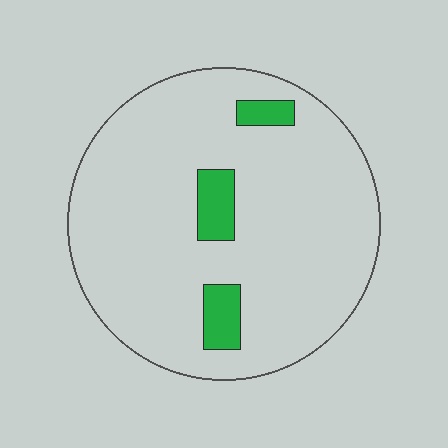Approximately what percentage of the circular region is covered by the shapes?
Approximately 10%.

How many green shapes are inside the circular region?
3.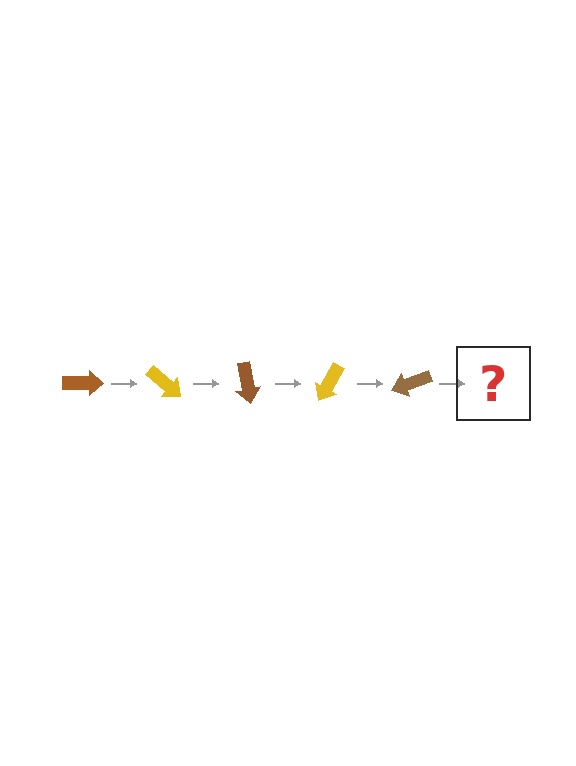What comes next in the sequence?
The next element should be a yellow arrow, rotated 200 degrees from the start.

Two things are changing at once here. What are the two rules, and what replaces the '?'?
The two rules are that it rotates 40 degrees each step and the color cycles through brown and yellow. The '?' should be a yellow arrow, rotated 200 degrees from the start.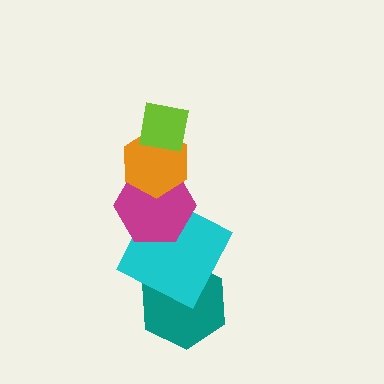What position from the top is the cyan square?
The cyan square is 4th from the top.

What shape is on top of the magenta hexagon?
The orange hexagon is on top of the magenta hexagon.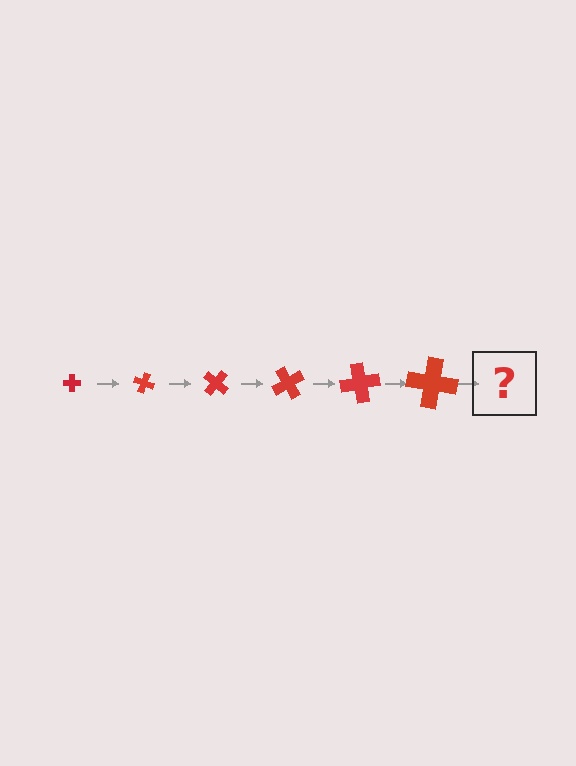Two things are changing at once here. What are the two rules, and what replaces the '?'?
The two rules are that the cross grows larger each step and it rotates 20 degrees each step. The '?' should be a cross, larger than the previous one and rotated 120 degrees from the start.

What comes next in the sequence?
The next element should be a cross, larger than the previous one and rotated 120 degrees from the start.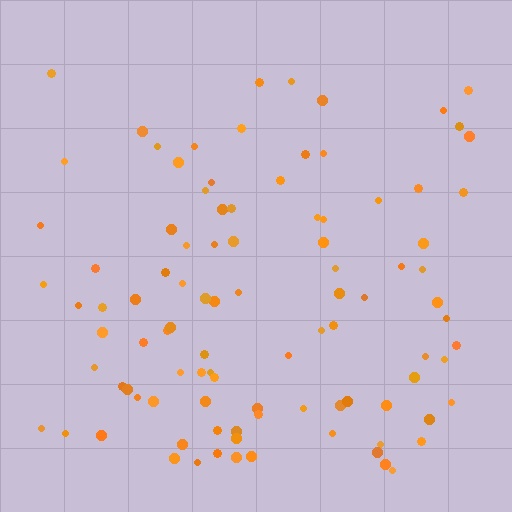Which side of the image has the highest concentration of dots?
The bottom.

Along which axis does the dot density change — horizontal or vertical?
Vertical.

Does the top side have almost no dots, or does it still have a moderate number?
Still a moderate number, just noticeably fewer than the bottom.